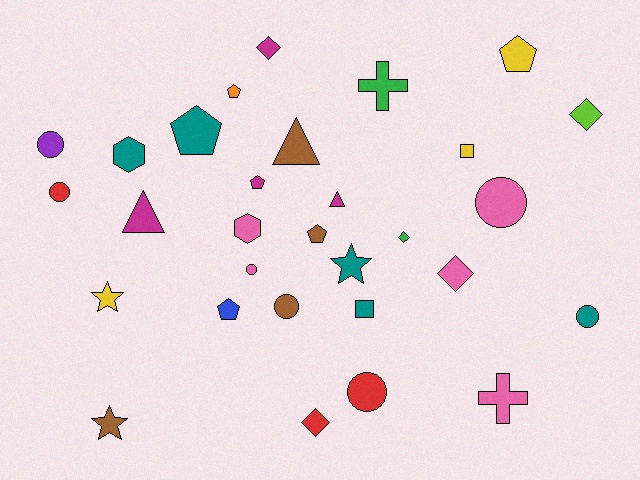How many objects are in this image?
There are 30 objects.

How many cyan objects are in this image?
There are no cyan objects.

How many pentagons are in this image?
There are 6 pentagons.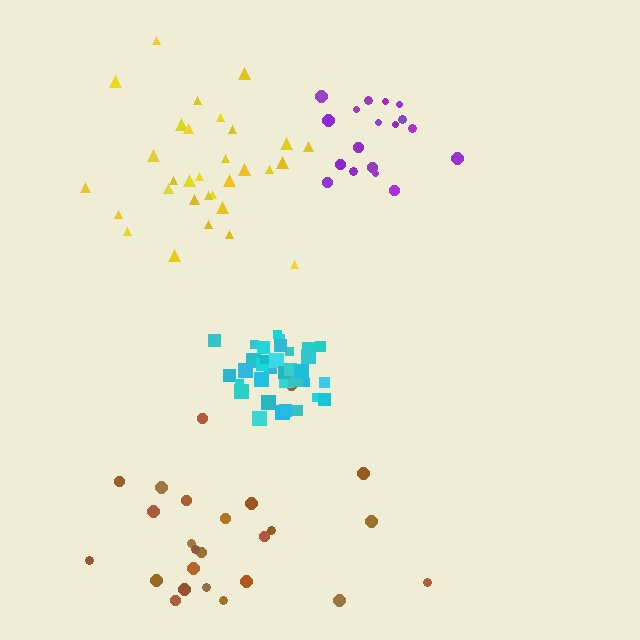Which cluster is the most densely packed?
Cyan.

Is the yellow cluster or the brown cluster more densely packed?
Yellow.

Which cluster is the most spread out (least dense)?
Brown.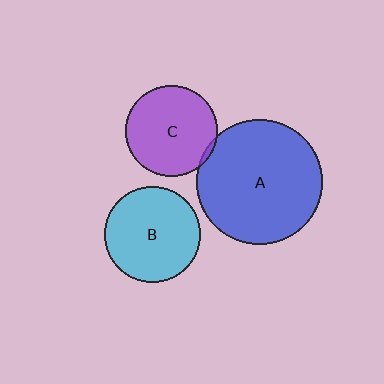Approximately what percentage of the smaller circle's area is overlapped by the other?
Approximately 5%.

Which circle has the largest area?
Circle A (blue).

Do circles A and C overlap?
Yes.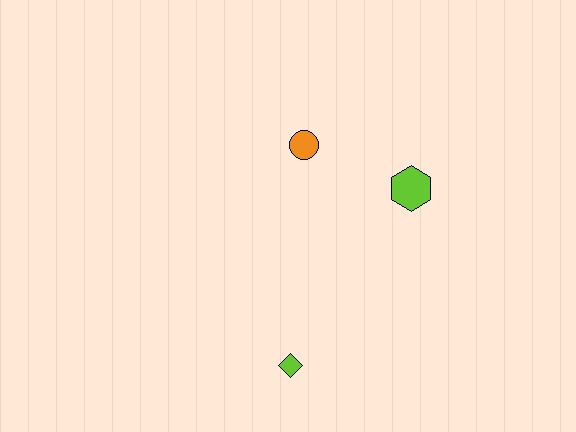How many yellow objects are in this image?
There are no yellow objects.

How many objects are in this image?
There are 3 objects.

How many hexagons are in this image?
There is 1 hexagon.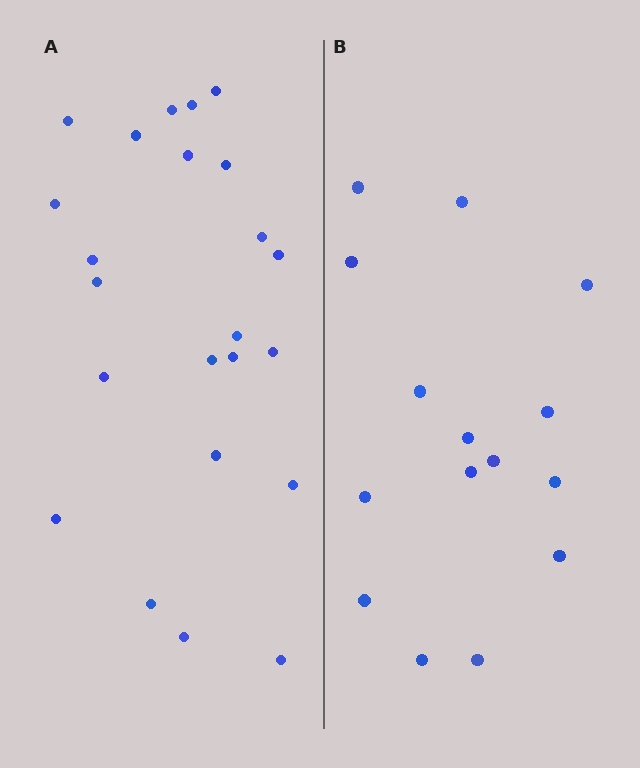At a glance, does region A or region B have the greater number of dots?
Region A (the left region) has more dots.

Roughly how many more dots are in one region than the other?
Region A has roughly 8 or so more dots than region B.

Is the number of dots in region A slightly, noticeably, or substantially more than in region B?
Region A has substantially more. The ratio is roughly 1.5 to 1.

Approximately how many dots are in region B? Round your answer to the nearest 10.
About 20 dots. (The exact count is 15, which rounds to 20.)